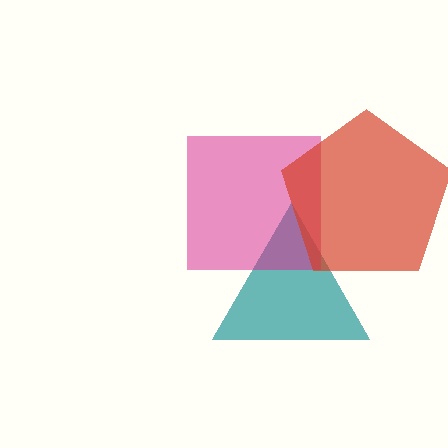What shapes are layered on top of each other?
The layered shapes are: a teal triangle, a magenta square, a red pentagon.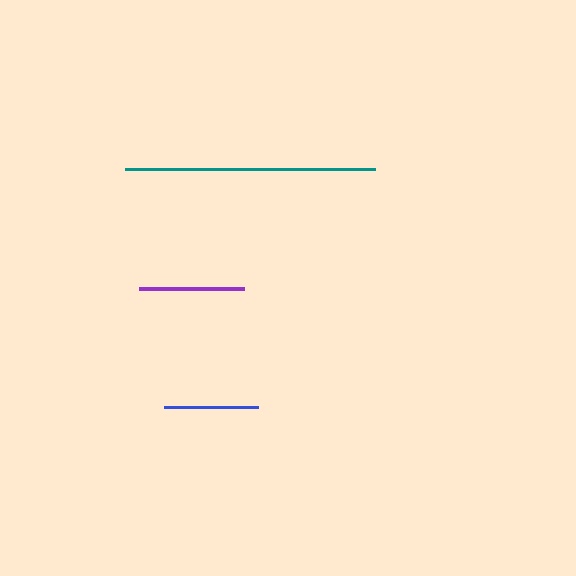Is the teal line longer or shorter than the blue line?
The teal line is longer than the blue line.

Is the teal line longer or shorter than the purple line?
The teal line is longer than the purple line.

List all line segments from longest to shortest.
From longest to shortest: teal, purple, blue.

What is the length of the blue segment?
The blue segment is approximately 94 pixels long.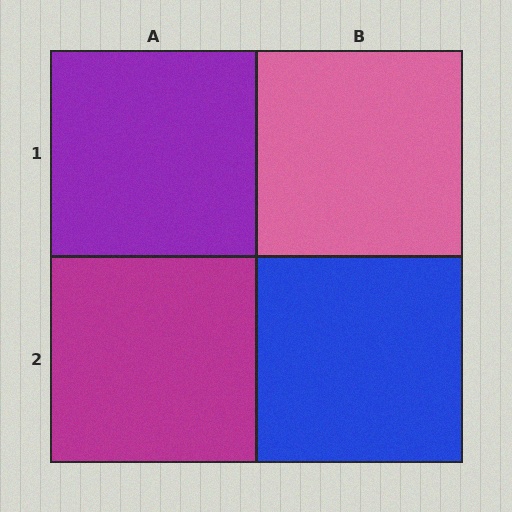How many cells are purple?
1 cell is purple.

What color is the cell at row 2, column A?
Magenta.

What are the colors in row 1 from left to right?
Purple, pink.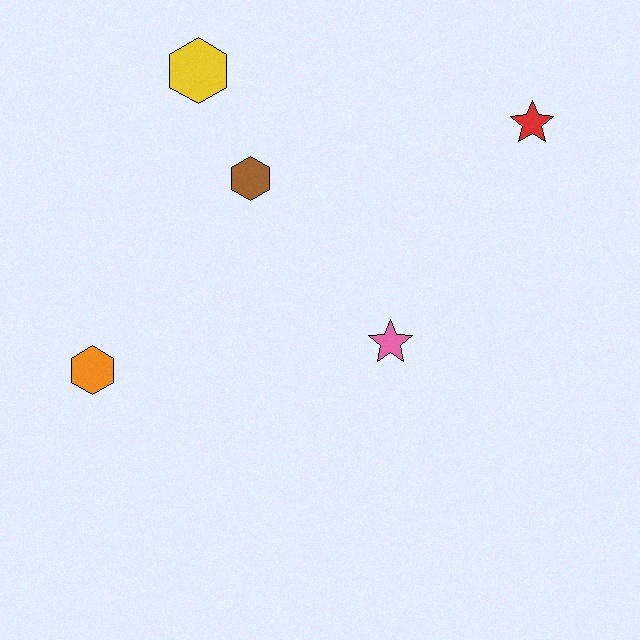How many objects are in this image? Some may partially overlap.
There are 5 objects.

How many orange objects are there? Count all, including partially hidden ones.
There is 1 orange object.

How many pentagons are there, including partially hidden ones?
There are no pentagons.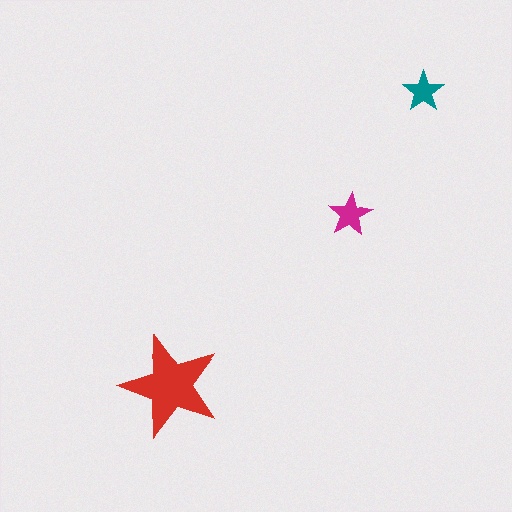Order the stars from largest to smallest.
the red one, the magenta one, the teal one.